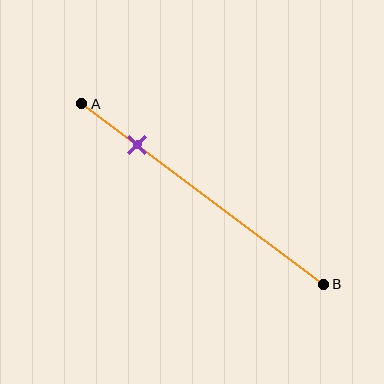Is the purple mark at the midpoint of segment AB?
No, the mark is at about 25% from A, not at the 50% midpoint.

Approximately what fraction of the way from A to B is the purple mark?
The purple mark is approximately 25% of the way from A to B.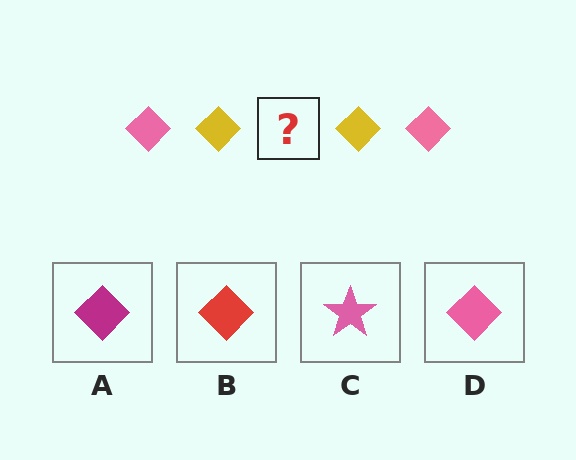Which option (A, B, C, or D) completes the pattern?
D.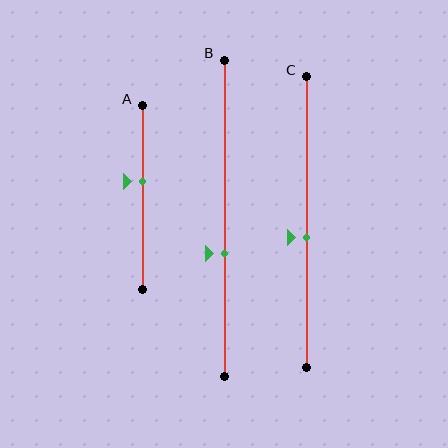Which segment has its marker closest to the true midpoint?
Segment C has its marker closest to the true midpoint.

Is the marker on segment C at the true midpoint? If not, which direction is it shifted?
No, the marker on segment C is shifted downward by about 5% of the segment length.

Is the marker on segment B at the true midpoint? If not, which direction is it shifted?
No, the marker on segment B is shifted downward by about 11% of the segment length.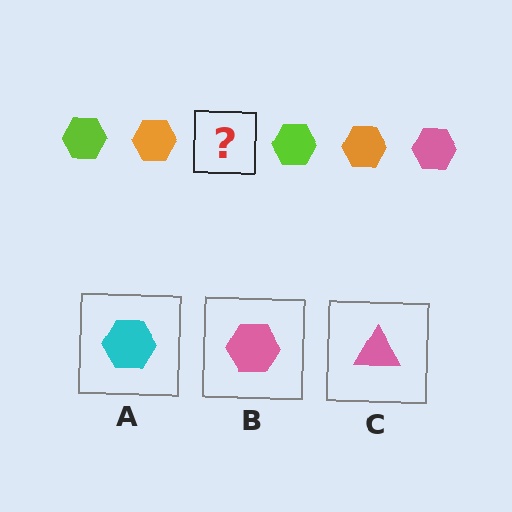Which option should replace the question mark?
Option B.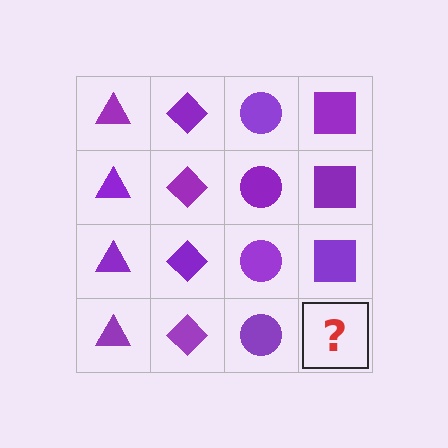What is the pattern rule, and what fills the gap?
The rule is that each column has a consistent shape. The gap should be filled with a purple square.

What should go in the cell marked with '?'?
The missing cell should contain a purple square.